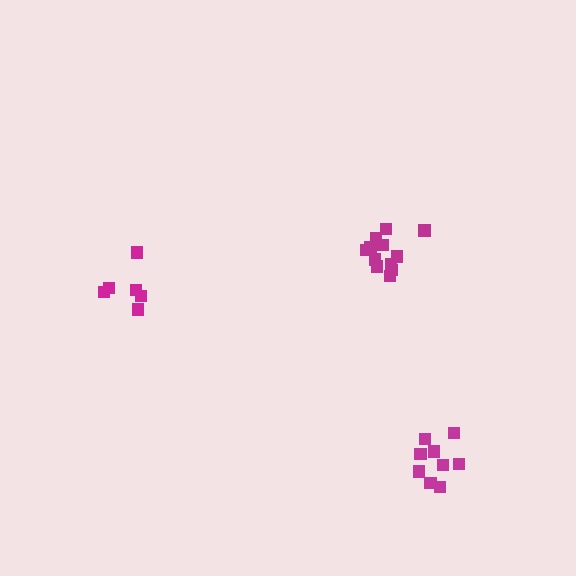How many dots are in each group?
Group 1: 6 dots, Group 2: 12 dots, Group 3: 9 dots (27 total).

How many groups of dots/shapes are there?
There are 3 groups.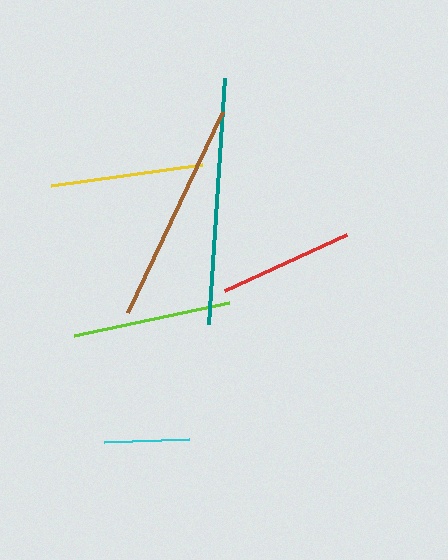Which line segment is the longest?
The teal line is the longest at approximately 247 pixels.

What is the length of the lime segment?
The lime segment is approximately 159 pixels long.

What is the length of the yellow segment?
The yellow segment is approximately 152 pixels long.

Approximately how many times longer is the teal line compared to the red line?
The teal line is approximately 1.8 times the length of the red line.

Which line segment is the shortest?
The cyan line is the shortest at approximately 85 pixels.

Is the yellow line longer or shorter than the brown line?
The brown line is longer than the yellow line.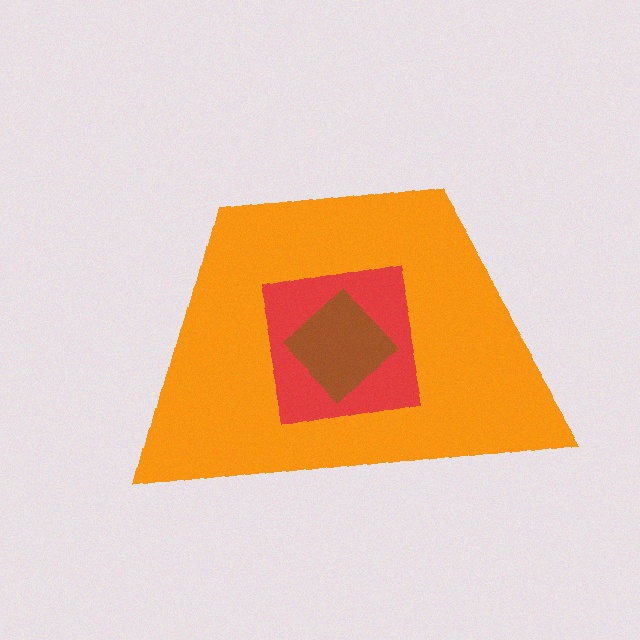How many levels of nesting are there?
3.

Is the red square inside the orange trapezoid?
Yes.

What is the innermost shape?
The brown diamond.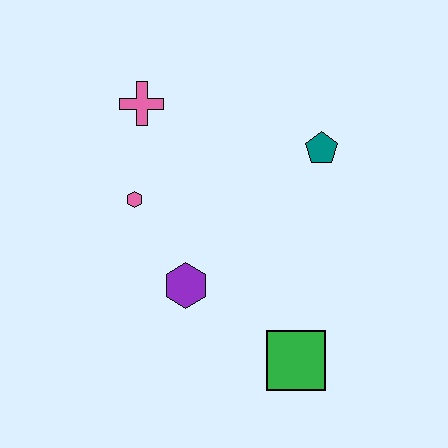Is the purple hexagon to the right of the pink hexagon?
Yes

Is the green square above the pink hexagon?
No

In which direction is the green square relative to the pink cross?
The green square is below the pink cross.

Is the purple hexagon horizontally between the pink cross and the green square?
Yes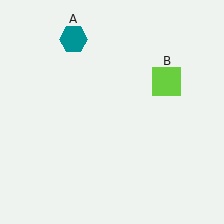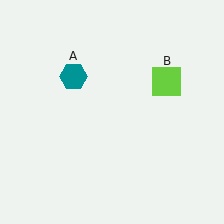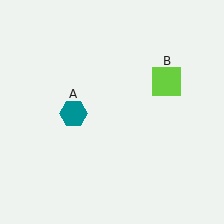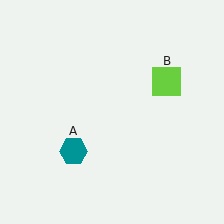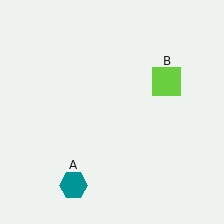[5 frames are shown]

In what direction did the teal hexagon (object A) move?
The teal hexagon (object A) moved down.